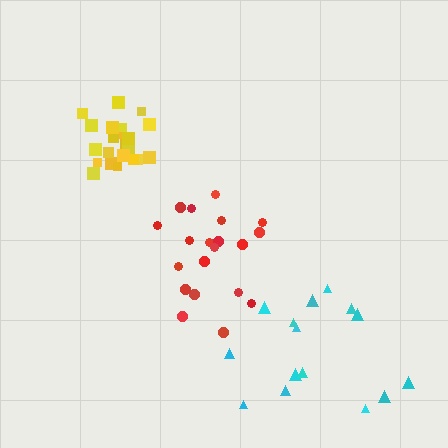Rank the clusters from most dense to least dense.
yellow, red, cyan.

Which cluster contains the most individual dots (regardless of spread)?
Yellow (23).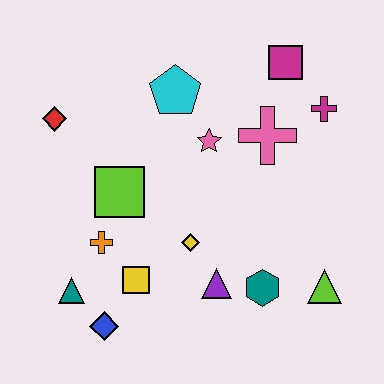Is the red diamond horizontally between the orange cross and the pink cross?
No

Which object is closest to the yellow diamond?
The purple triangle is closest to the yellow diamond.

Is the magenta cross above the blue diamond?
Yes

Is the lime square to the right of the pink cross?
No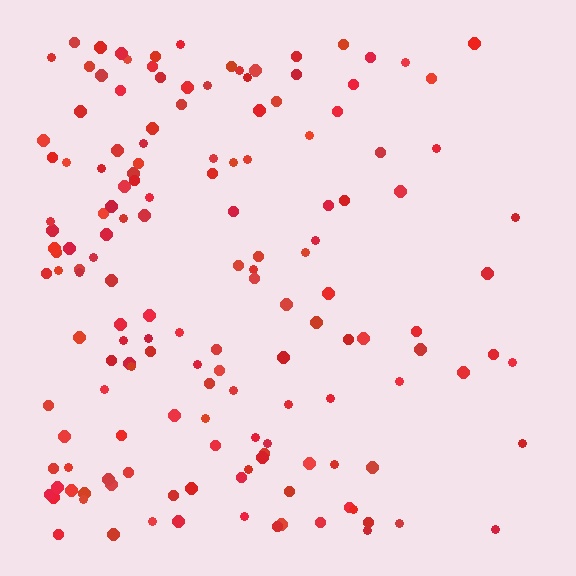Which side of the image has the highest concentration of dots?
The left.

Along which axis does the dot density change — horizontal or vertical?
Horizontal.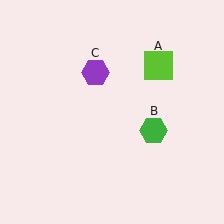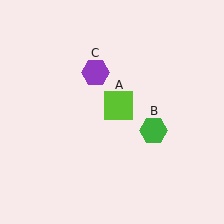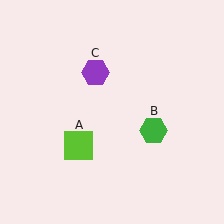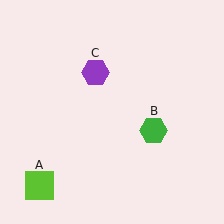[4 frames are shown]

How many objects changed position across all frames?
1 object changed position: lime square (object A).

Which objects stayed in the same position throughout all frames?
Green hexagon (object B) and purple hexagon (object C) remained stationary.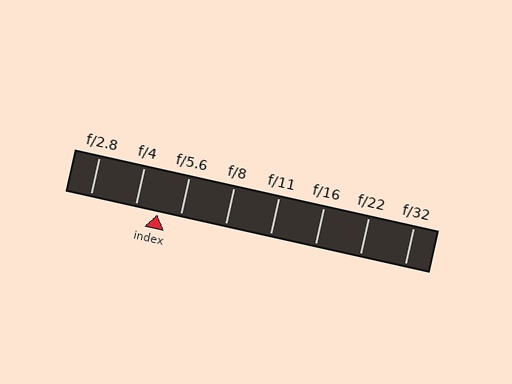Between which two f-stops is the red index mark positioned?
The index mark is between f/4 and f/5.6.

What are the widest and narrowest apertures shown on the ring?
The widest aperture shown is f/2.8 and the narrowest is f/32.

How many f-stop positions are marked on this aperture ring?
There are 8 f-stop positions marked.